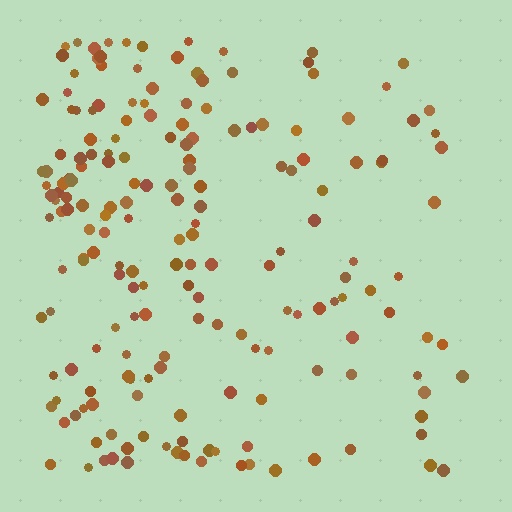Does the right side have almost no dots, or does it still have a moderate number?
Still a moderate number, just noticeably fewer than the left.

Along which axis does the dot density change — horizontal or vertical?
Horizontal.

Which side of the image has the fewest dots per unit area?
The right.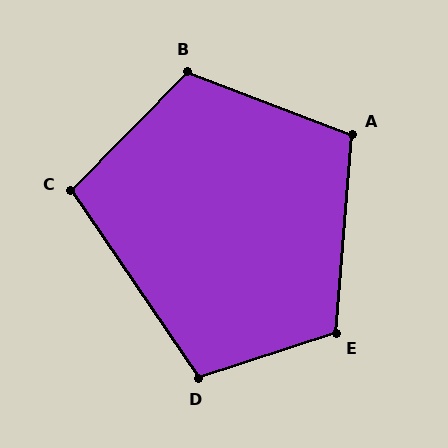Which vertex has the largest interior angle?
B, at approximately 114 degrees.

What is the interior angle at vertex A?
Approximately 106 degrees (obtuse).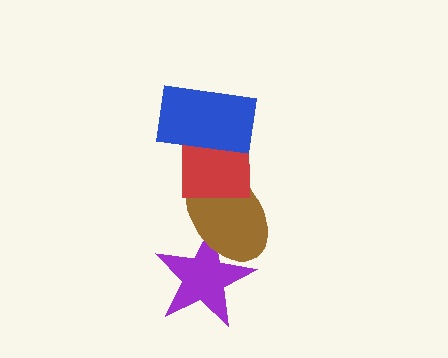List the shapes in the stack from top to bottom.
From top to bottom: the blue rectangle, the red square, the brown ellipse, the purple star.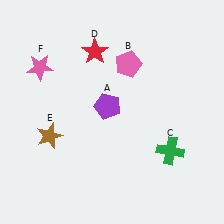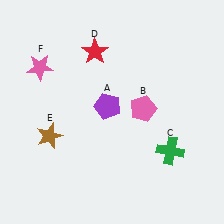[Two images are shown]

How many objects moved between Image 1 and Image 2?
1 object moved between the two images.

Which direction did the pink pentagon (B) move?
The pink pentagon (B) moved down.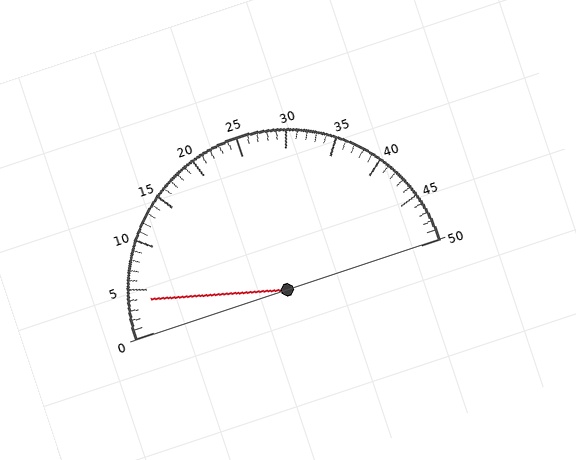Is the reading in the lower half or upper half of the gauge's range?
The reading is in the lower half of the range (0 to 50).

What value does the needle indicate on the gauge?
The needle indicates approximately 4.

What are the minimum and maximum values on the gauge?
The gauge ranges from 0 to 50.